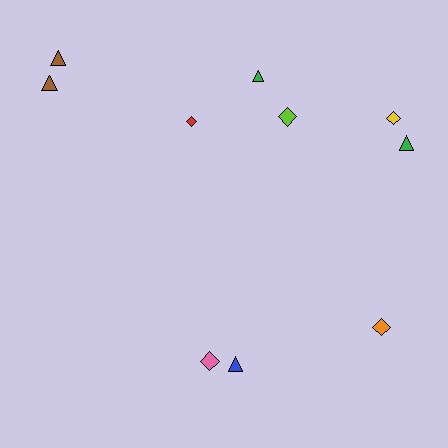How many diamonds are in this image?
There are 5 diamonds.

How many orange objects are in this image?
There is 1 orange object.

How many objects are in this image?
There are 10 objects.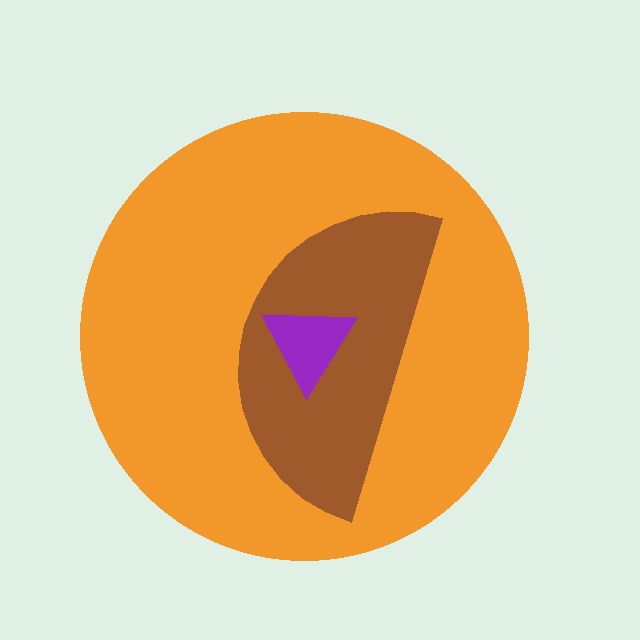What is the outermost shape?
The orange circle.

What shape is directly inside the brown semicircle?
The purple triangle.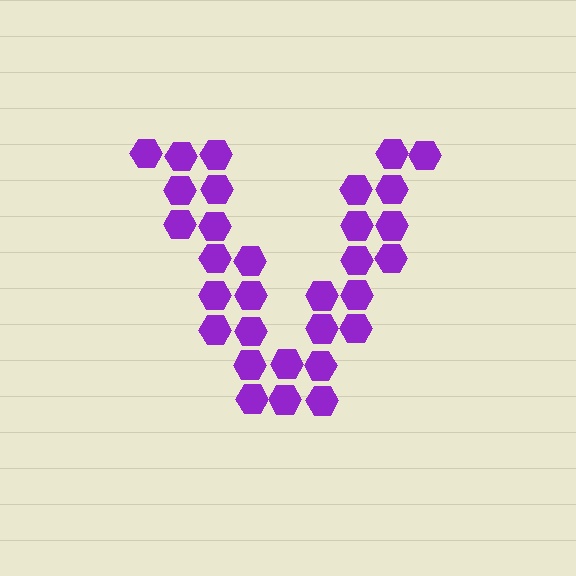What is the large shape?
The large shape is the letter V.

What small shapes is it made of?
It is made of small hexagons.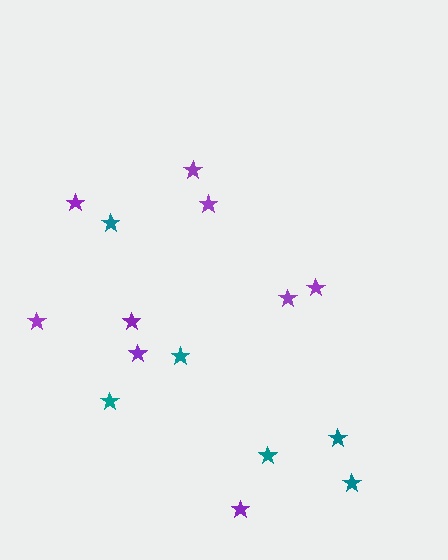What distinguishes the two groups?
There are 2 groups: one group of purple stars (9) and one group of teal stars (6).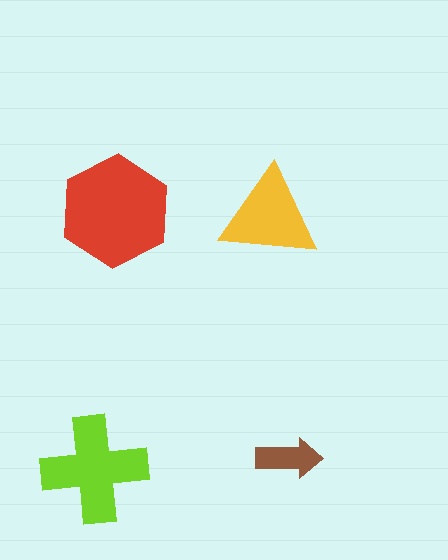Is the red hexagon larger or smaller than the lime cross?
Larger.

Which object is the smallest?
The brown arrow.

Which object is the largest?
The red hexagon.